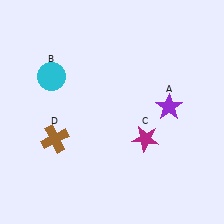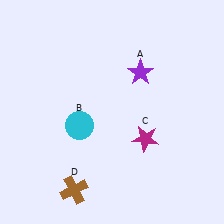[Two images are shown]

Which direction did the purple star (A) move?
The purple star (A) moved up.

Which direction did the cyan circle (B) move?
The cyan circle (B) moved down.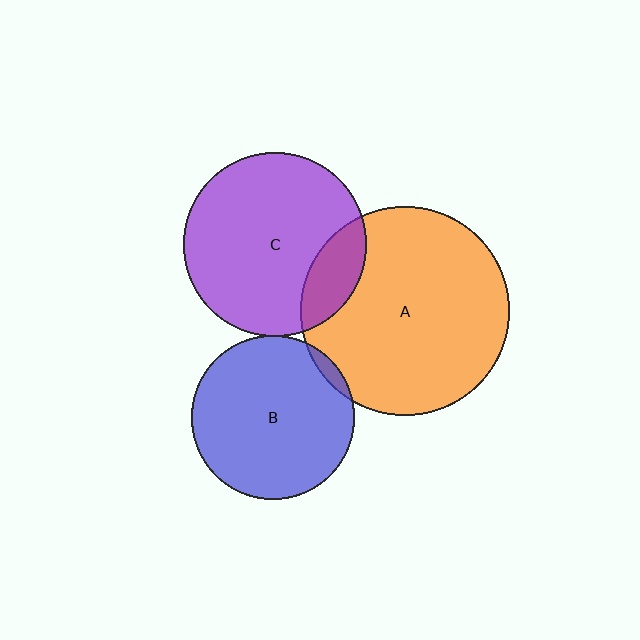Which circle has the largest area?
Circle A (orange).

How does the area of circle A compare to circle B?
Approximately 1.6 times.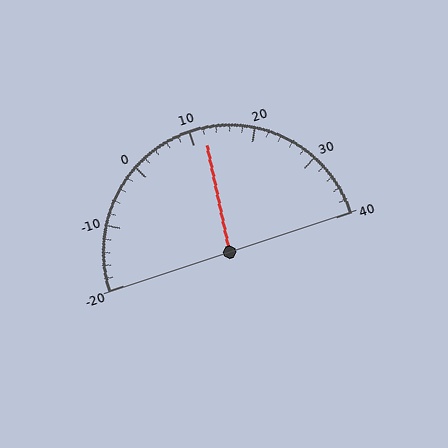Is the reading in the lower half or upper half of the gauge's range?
The reading is in the upper half of the range (-20 to 40).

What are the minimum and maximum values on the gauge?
The gauge ranges from -20 to 40.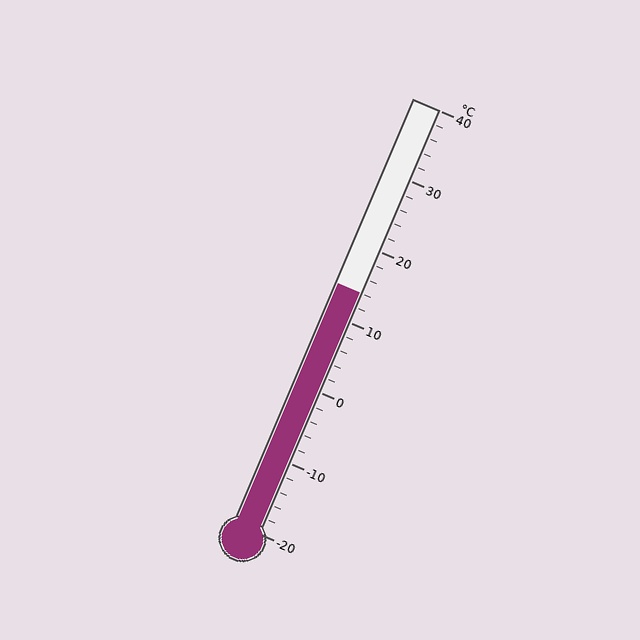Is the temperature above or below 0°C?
The temperature is above 0°C.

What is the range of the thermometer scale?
The thermometer scale ranges from -20°C to 40°C.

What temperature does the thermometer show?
The thermometer shows approximately 14°C.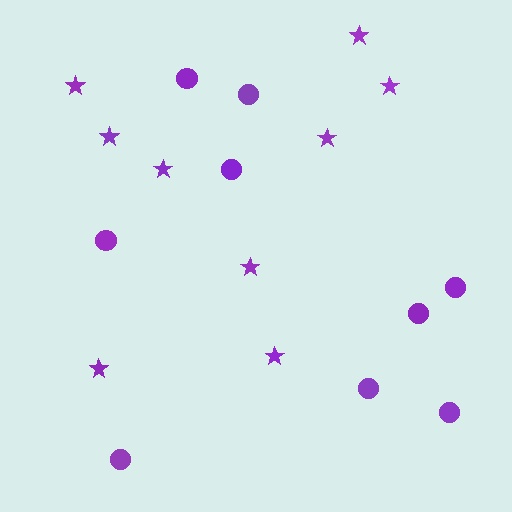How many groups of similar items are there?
There are 2 groups: one group of circles (9) and one group of stars (9).